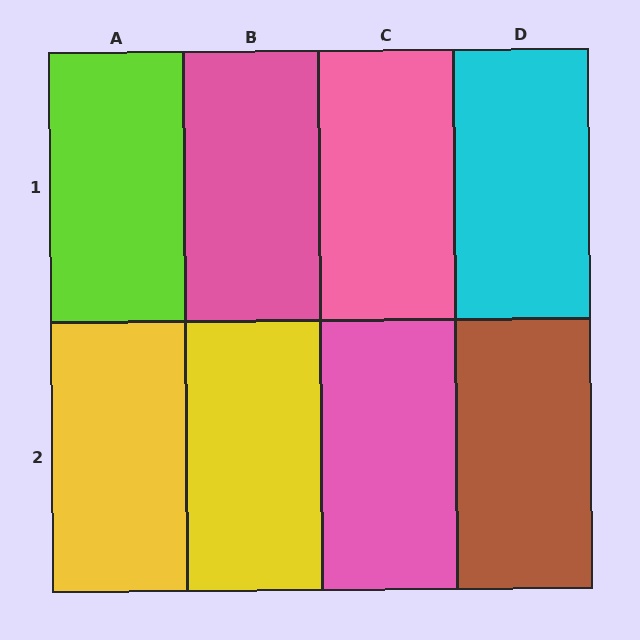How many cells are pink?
3 cells are pink.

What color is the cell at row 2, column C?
Pink.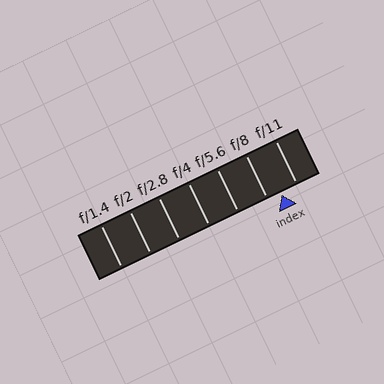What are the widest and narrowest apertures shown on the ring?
The widest aperture shown is f/1.4 and the narrowest is f/11.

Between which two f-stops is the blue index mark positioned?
The index mark is between f/8 and f/11.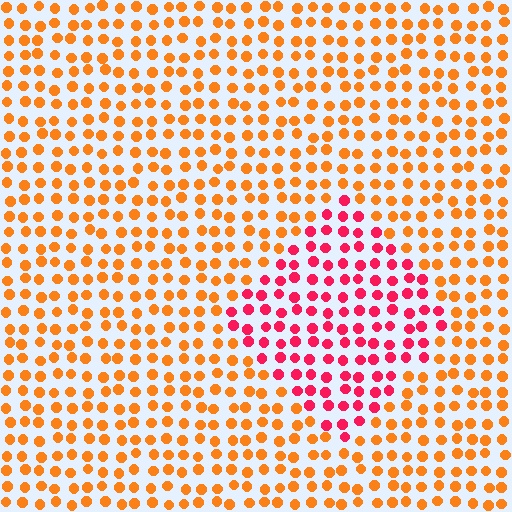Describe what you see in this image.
The image is filled with small orange elements in a uniform arrangement. A diamond-shaped region is visible where the elements are tinted to a slightly different hue, forming a subtle color boundary.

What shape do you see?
I see a diamond.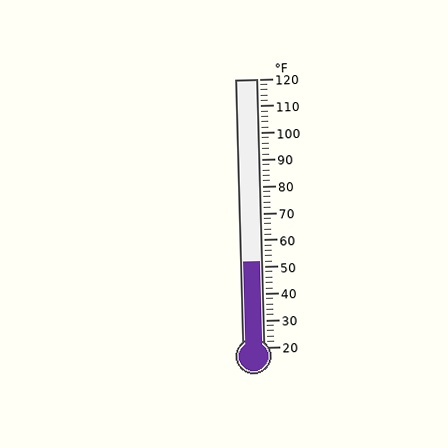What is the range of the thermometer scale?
The thermometer scale ranges from 20°F to 120°F.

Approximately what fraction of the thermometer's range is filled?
The thermometer is filled to approximately 30% of its range.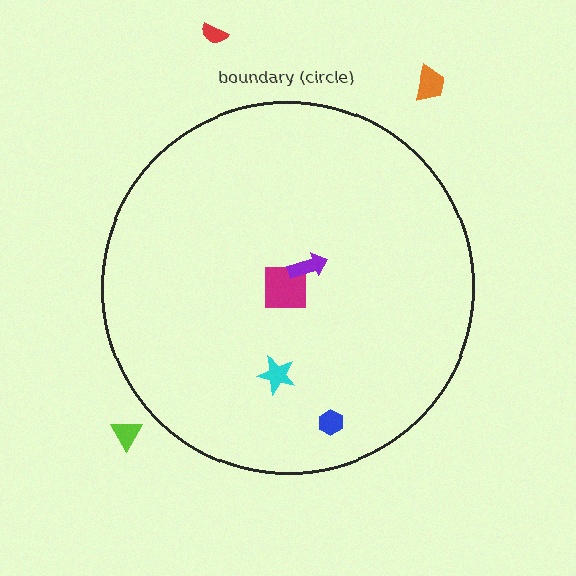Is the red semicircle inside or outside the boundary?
Outside.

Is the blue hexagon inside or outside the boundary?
Inside.